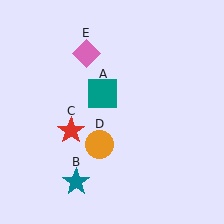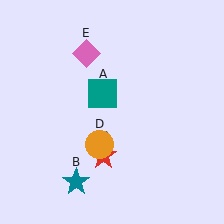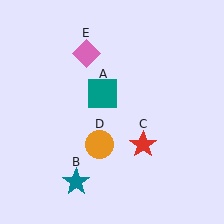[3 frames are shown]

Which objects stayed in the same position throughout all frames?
Teal square (object A) and teal star (object B) and orange circle (object D) and pink diamond (object E) remained stationary.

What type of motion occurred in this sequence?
The red star (object C) rotated counterclockwise around the center of the scene.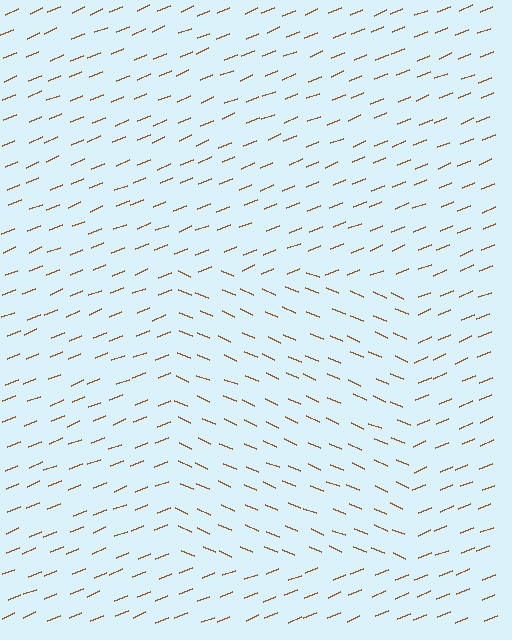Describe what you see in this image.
The image is filled with small brown line segments. A rectangle region in the image has lines oriented differently from the surrounding lines, creating a visible texture boundary.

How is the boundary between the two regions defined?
The boundary is defined purely by a change in line orientation (approximately 45 degrees difference). All lines are the same color and thickness.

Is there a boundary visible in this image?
Yes, there is a texture boundary formed by a change in line orientation.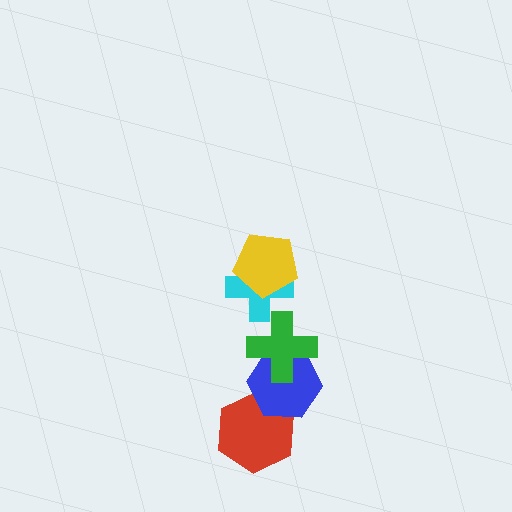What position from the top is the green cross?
The green cross is 3rd from the top.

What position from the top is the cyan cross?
The cyan cross is 2nd from the top.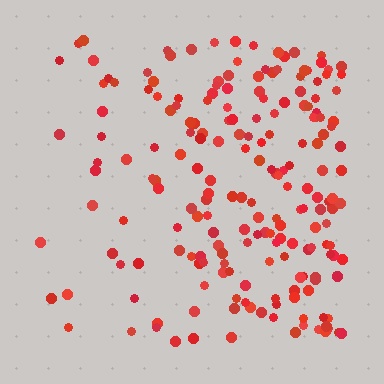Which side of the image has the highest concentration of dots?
The right.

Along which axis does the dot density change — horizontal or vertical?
Horizontal.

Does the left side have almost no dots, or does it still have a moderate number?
Still a moderate number, just noticeably fewer than the right.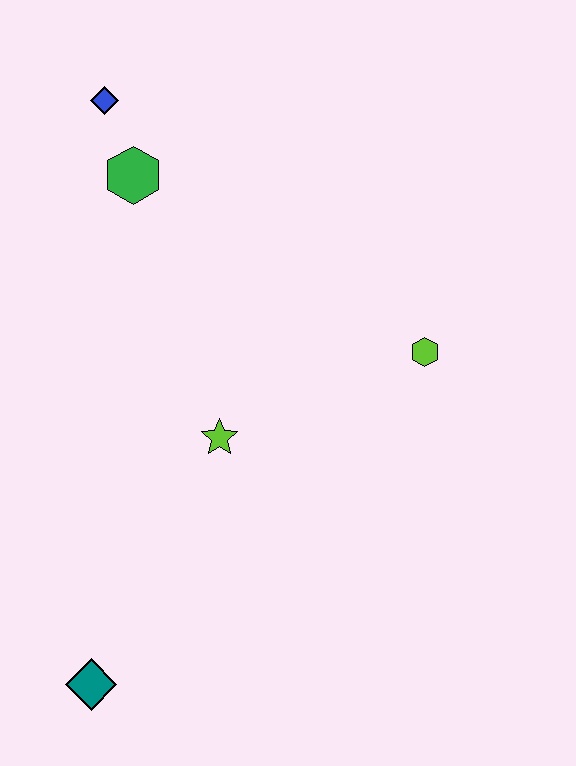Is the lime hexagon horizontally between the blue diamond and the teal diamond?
No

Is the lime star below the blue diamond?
Yes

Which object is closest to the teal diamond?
The lime star is closest to the teal diamond.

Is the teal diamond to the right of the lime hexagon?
No